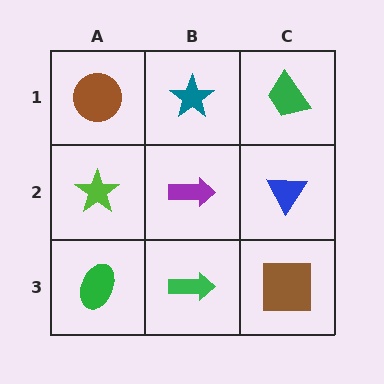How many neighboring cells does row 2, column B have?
4.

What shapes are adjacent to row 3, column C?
A blue triangle (row 2, column C), a green arrow (row 3, column B).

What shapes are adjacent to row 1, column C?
A blue triangle (row 2, column C), a teal star (row 1, column B).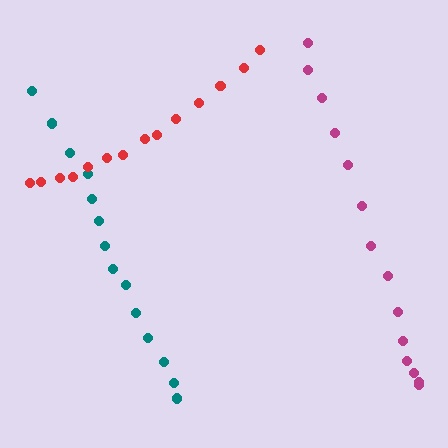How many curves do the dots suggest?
There are 3 distinct paths.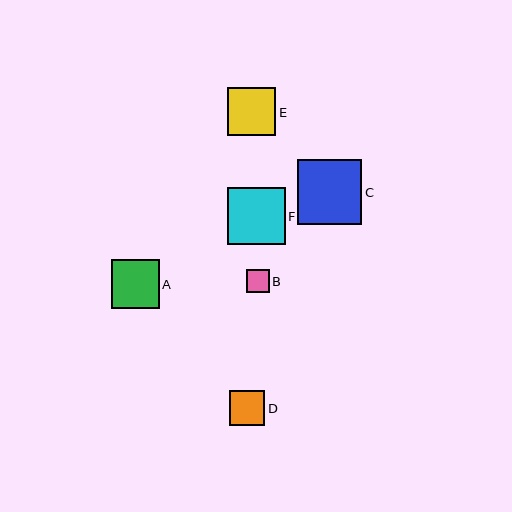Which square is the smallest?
Square B is the smallest with a size of approximately 23 pixels.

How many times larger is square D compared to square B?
Square D is approximately 1.5 times the size of square B.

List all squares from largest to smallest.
From largest to smallest: C, F, A, E, D, B.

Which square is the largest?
Square C is the largest with a size of approximately 64 pixels.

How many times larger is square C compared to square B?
Square C is approximately 2.8 times the size of square B.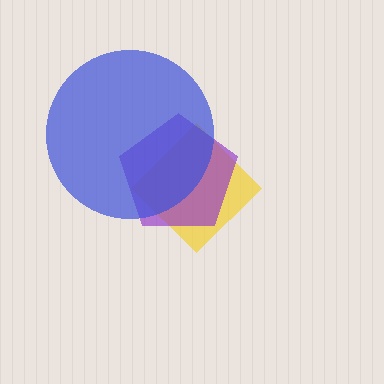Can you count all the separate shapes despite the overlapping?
Yes, there are 3 separate shapes.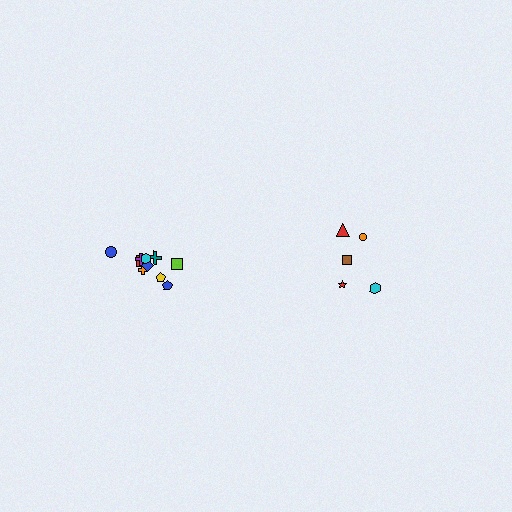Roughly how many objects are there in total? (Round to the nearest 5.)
Roughly 15 objects in total.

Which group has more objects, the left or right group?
The left group.